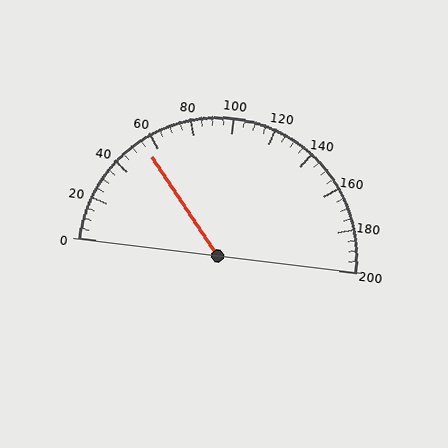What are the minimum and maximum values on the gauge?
The gauge ranges from 0 to 200.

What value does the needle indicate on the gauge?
The needle indicates approximately 55.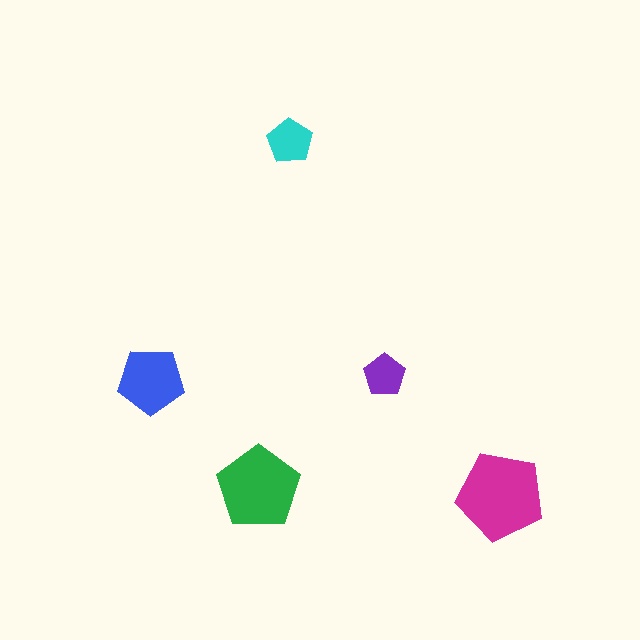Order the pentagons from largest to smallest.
the magenta one, the green one, the blue one, the cyan one, the purple one.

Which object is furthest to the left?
The blue pentagon is leftmost.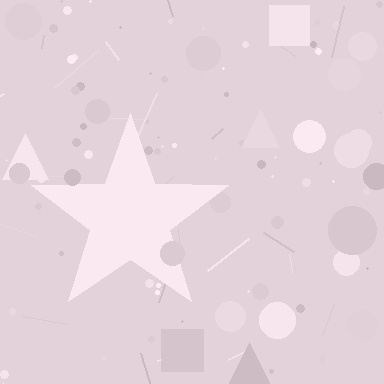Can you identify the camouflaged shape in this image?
The camouflaged shape is a star.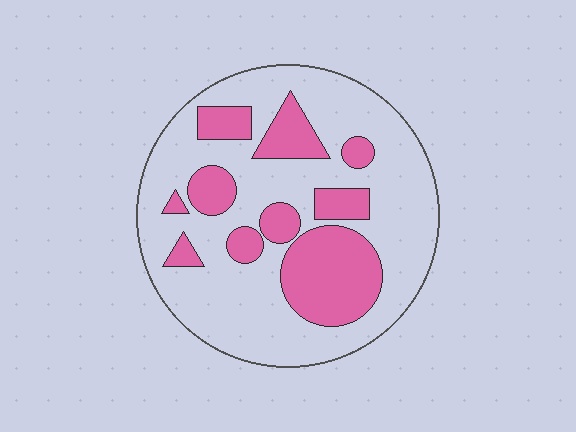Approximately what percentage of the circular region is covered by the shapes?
Approximately 30%.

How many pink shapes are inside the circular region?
10.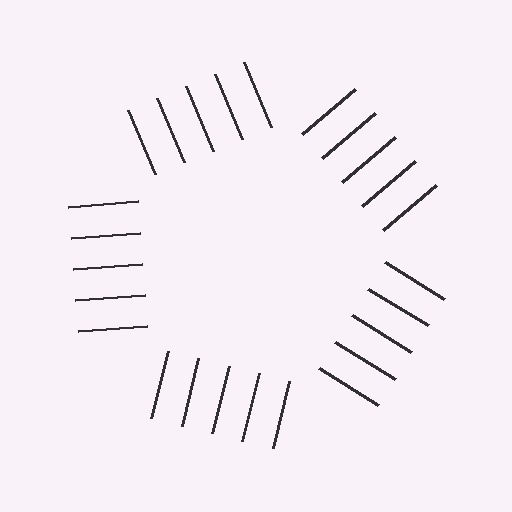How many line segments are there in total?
25 — 5 along each of the 5 edges.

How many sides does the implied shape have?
5 sides — the line-ends trace a pentagon.